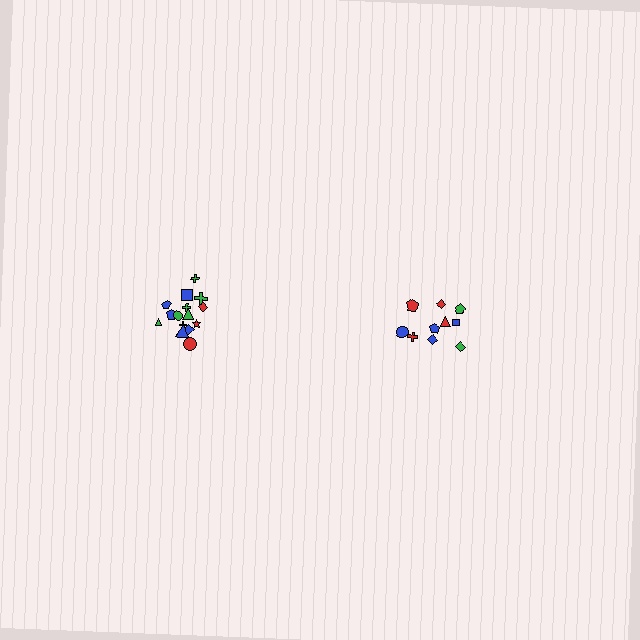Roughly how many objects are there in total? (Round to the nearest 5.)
Roughly 25 objects in total.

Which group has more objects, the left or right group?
The left group.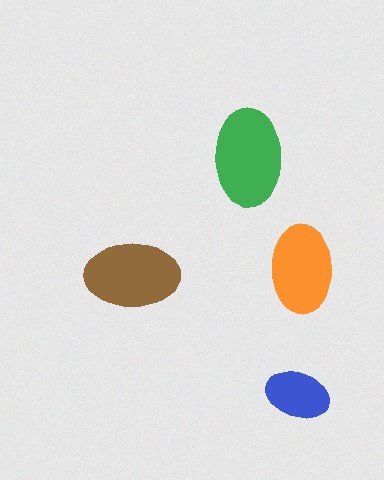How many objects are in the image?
There are 4 objects in the image.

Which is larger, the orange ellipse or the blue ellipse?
The orange one.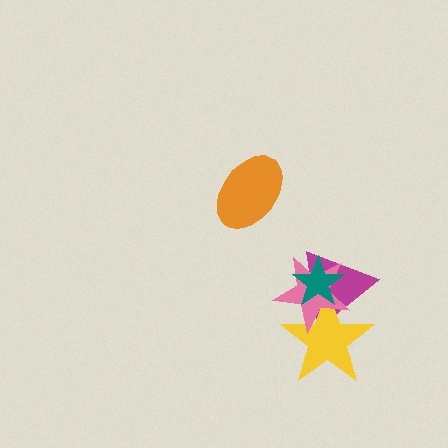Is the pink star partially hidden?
Yes, it is partially covered by another shape.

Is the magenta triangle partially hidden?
Yes, it is partially covered by another shape.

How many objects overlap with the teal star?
3 objects overlap with the teal star.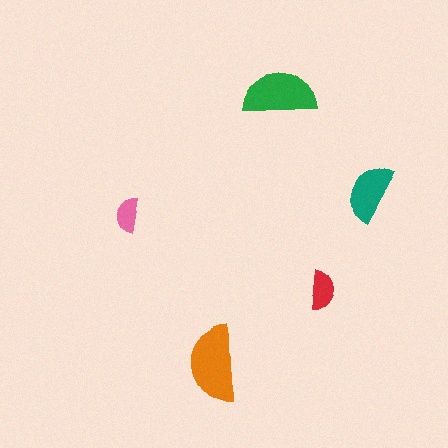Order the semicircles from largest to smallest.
the orange one, the green one, the teal one, the red one, the pink one.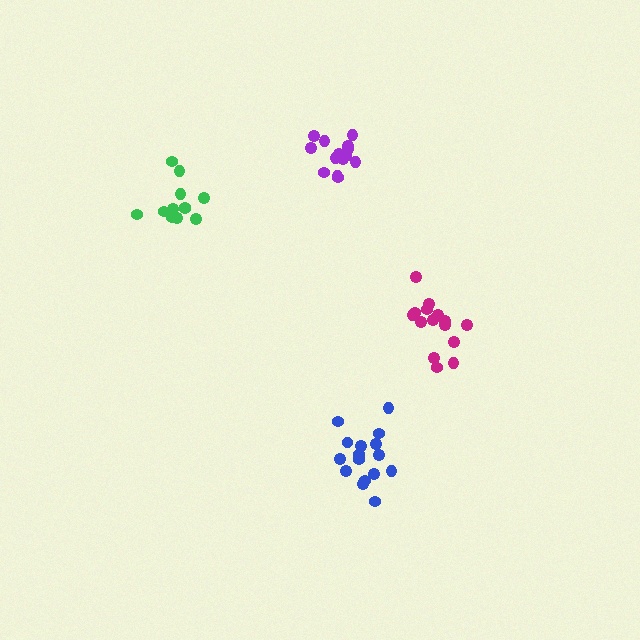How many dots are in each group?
Group 1: 16 dots, Group 2: 15 dots, Group 3: 13 dots, Group 4: 14 dots (58 total).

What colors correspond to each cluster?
The clusters are colored: blue, magenta, green, purple.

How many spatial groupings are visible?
There are 4 spatial groupings.